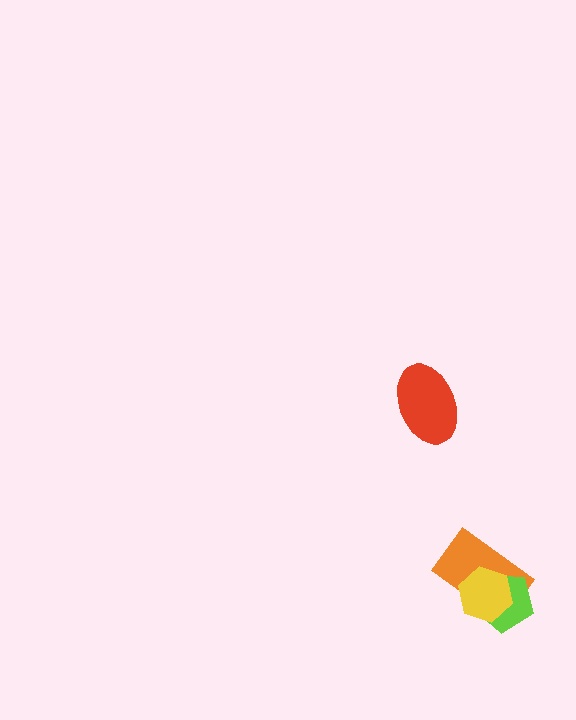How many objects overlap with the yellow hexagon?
2 objects overlap with the yellow hexagon.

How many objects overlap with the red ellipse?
0 objects overlap with the red ellipse.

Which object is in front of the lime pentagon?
The yellow hexagon is in front of the lime pentagon.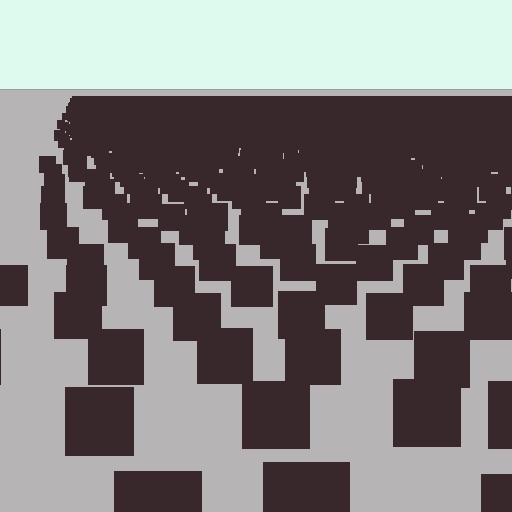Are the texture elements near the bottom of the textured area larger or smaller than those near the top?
Larger. Near the bottom, elements are closer to the viewer and appear at a bigger on-screen size.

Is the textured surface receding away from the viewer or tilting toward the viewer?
The surface is receding away from the viewer. Texture elements get smaller and denser toward the top.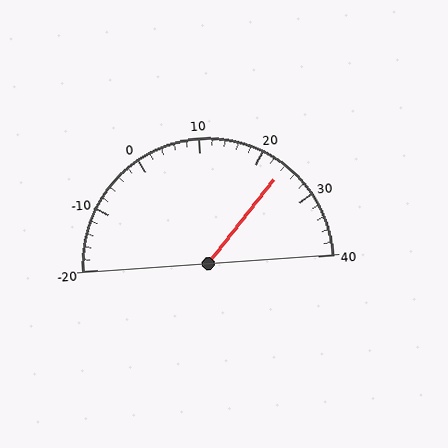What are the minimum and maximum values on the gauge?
The gauge ranges from -20 to 40.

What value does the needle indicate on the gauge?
The needle indicates approximately 24.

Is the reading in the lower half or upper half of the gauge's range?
The reading is in the upper half of the range (-20 to 40).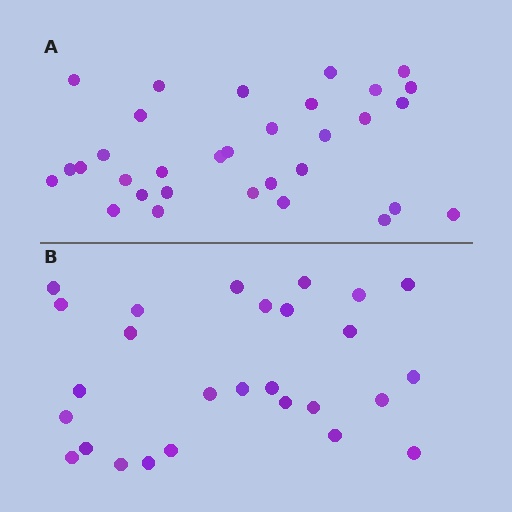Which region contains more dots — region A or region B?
Region A (the top region) has more dots.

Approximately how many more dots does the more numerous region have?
Region A has about 5 more dots than region B.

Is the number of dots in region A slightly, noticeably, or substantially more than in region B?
Region A has only slightly more — the two regions are fairly close. The ratio is roughly 1.2 to 1.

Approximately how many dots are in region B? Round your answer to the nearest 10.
About 30 dots. (The exact count is 27, which rounds to 30.)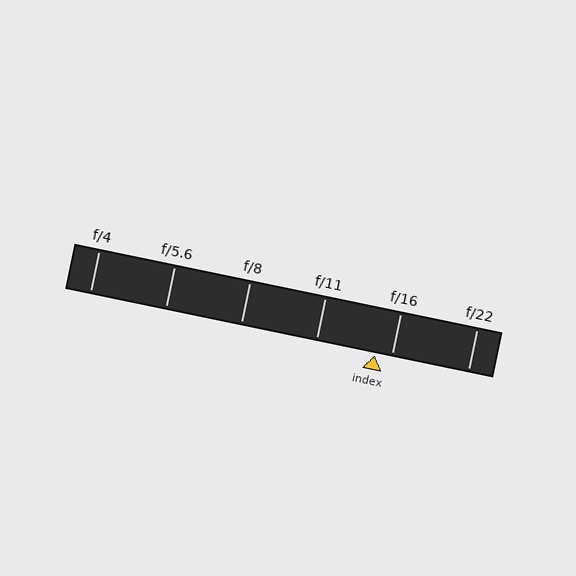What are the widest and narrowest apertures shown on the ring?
The widest aperture shown is f/4 and the narrowest is f/22.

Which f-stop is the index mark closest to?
The index mark is closest to f/16.